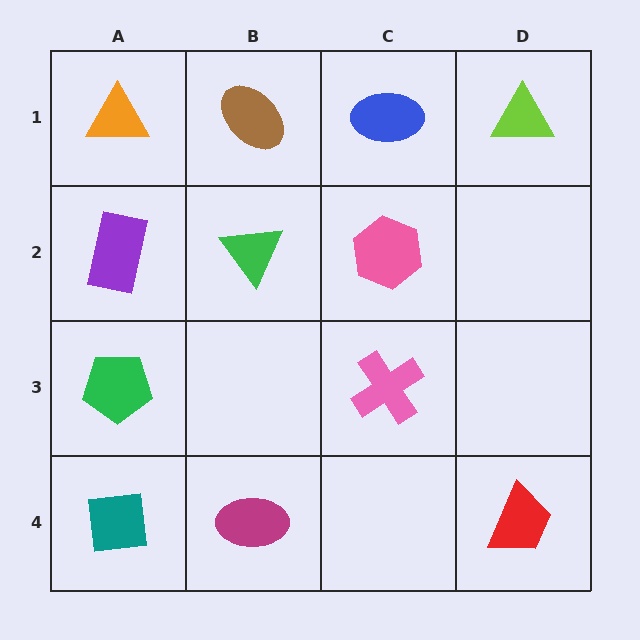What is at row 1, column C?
A blue ellipse.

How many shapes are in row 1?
4 shapes.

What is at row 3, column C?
A pink cross.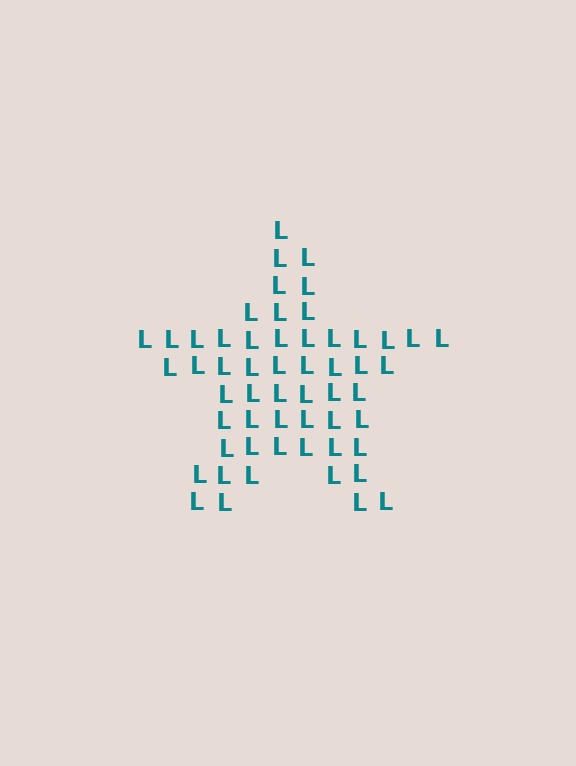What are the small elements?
The small elements are letter L's.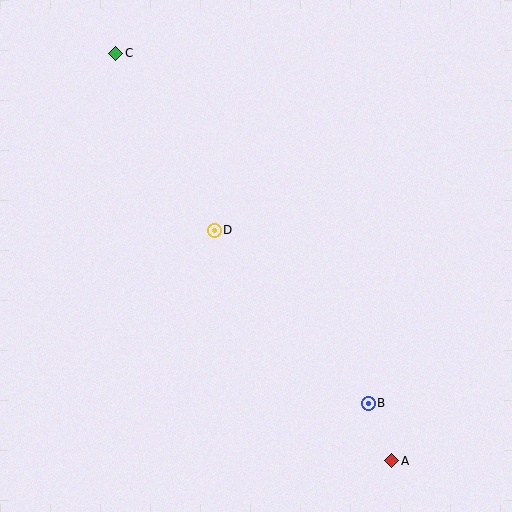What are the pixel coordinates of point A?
Point A is at (392, 461).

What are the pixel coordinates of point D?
Point D is at (214, 230).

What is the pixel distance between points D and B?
The distance between D and B is 231 pixels.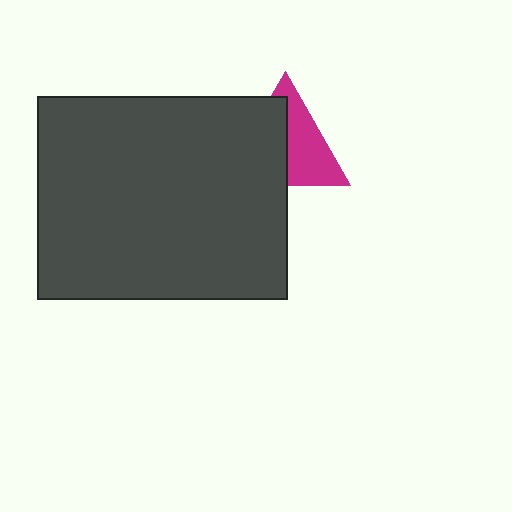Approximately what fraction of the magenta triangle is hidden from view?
Roughly 50% of the magenta triangle is hidden behind the dark gray rectangle.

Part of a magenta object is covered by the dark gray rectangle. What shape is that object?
It is a triangle.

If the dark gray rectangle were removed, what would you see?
You would see the complete magenta triangle.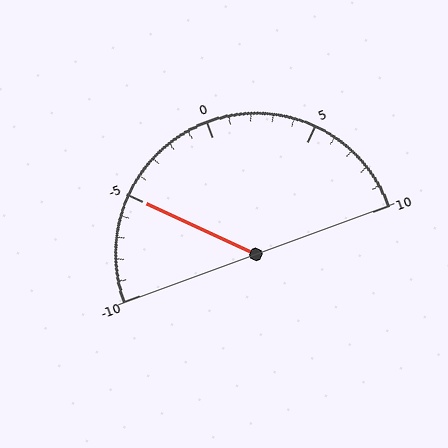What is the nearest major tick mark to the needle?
The nearest major tick mark is -5.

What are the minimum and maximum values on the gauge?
The gauge ranges from -10 to 10.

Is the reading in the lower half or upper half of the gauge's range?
The reading is in the lower half of the range (-10 to 10).